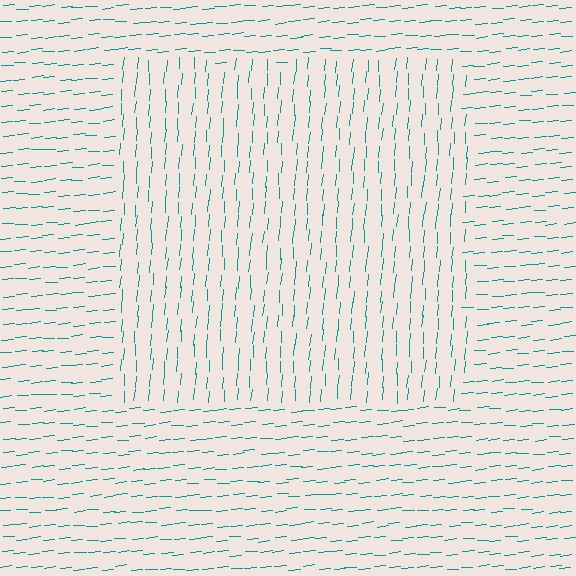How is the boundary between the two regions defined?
The boundary is defined purely by a change in line orientation (approximately 81 degrees difference). All lines are the same color and thickness.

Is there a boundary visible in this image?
Yes, there is a texture boundary formed by a change in line orientation.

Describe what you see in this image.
The image is filled with small teal line segments. A rectangle region in the image has lines oriented differently from the surrounding lines, creating a visible texture boundary.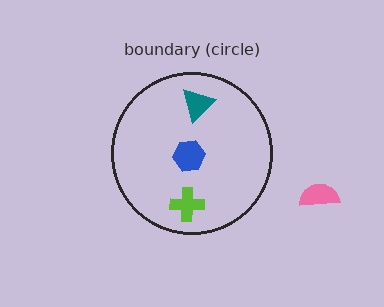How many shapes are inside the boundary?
3 inside, 1 outside.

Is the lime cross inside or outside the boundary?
Inside.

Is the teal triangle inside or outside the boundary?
Inside.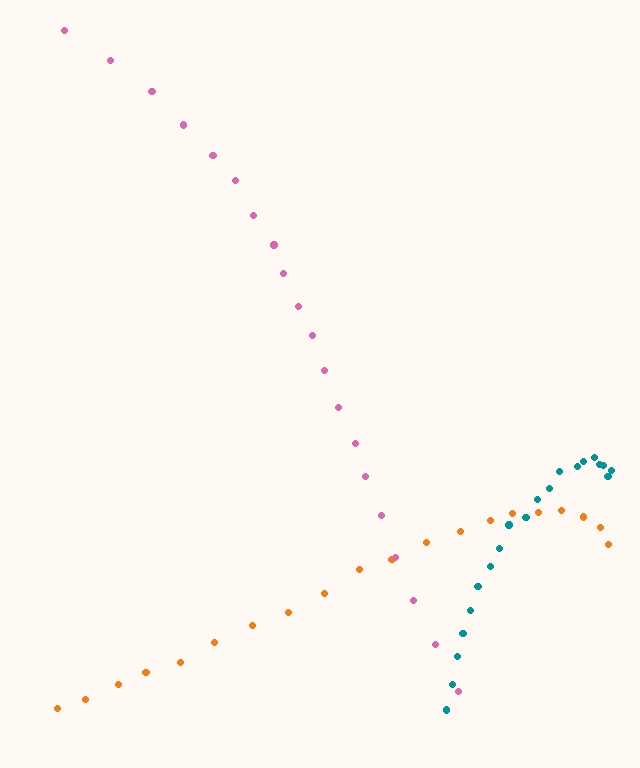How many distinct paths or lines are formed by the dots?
There are 3 distinct paths.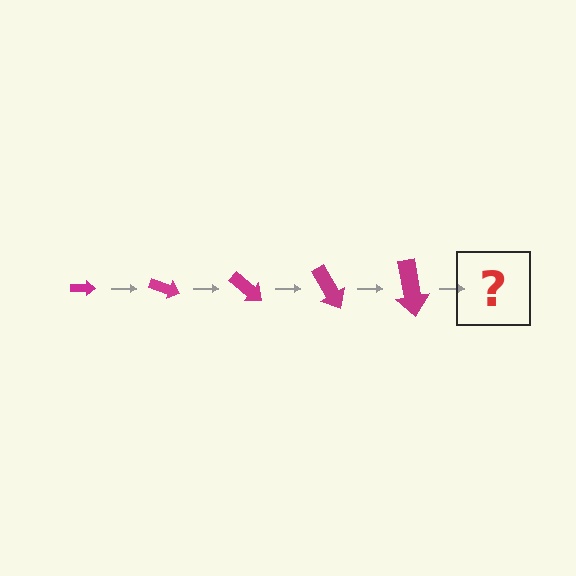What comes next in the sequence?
The next element should be an arrow, larger than the previous one and rotated 100 degrees from the start.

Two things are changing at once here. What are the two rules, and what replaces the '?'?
The two rules are that the arrow grows larger each step and it rotates 20 degrees each step. The '?' should be an arrow, larger than the previous one and rotated 100 degrees from the start.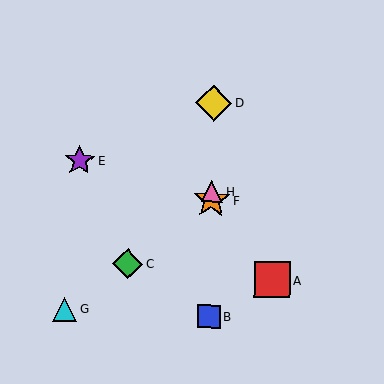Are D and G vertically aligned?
No, D is at x≈214 and G is at x≈65.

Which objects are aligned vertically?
Objects B, D, F, H are aligned vertically.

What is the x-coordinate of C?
Object C is at x≈128.